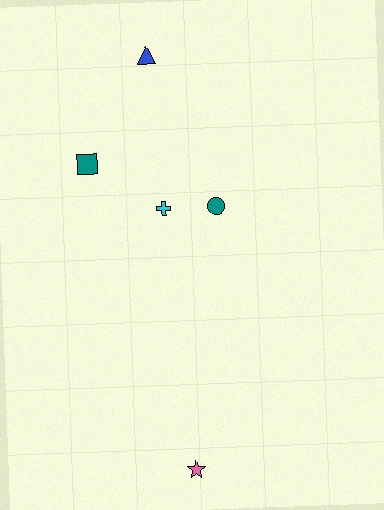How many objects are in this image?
There are 5 objects.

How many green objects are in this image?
There are no green objects.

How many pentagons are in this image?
There are no pentagons.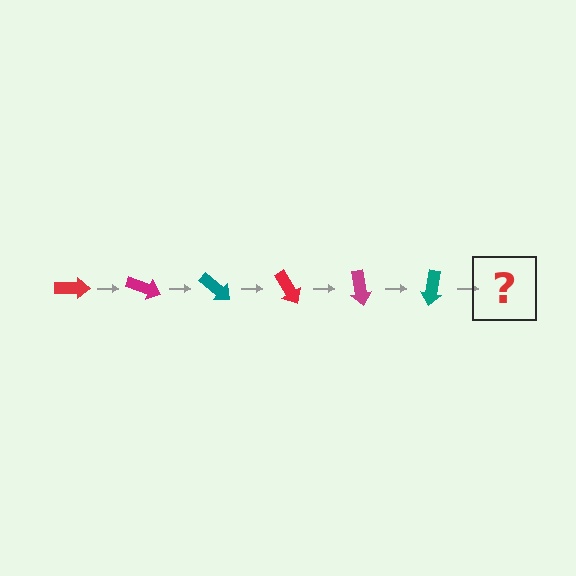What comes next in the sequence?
The next element should be a red arrow, rotated 120 degrees from the start.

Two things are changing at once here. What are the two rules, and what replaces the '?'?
The two rules are that it rotates 20 degrees each step and the color cycles through red, magenta, and teal. The '?' should be a red arrow, rotated 120 degrees from the start.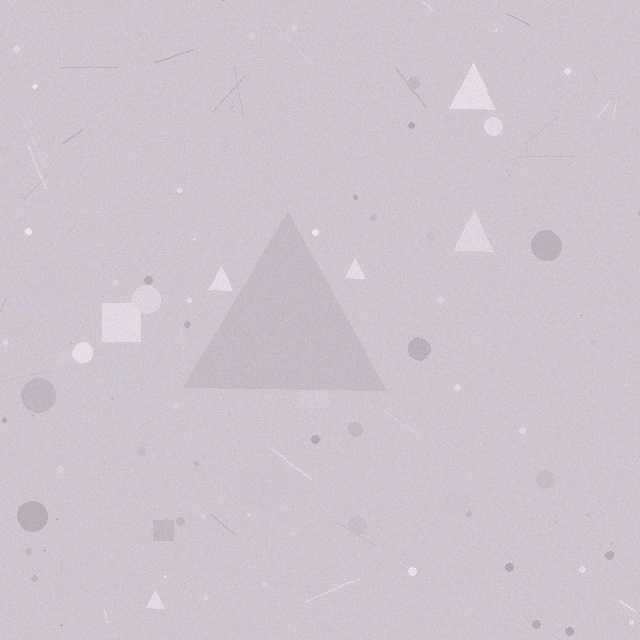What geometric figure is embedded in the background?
A triangle is embedded in the background.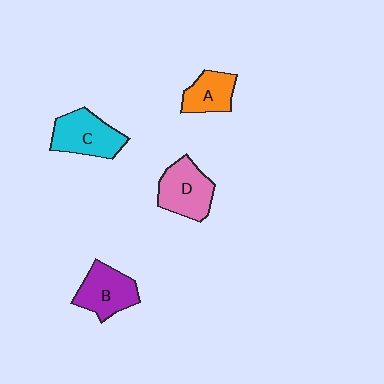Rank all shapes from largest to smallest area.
From largest to smallest: C (cyan), D (pink), B (purple), A (orange).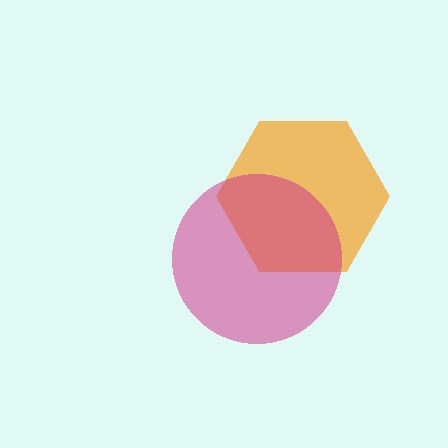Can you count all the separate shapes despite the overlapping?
Yes, there are 2 separate shapes.